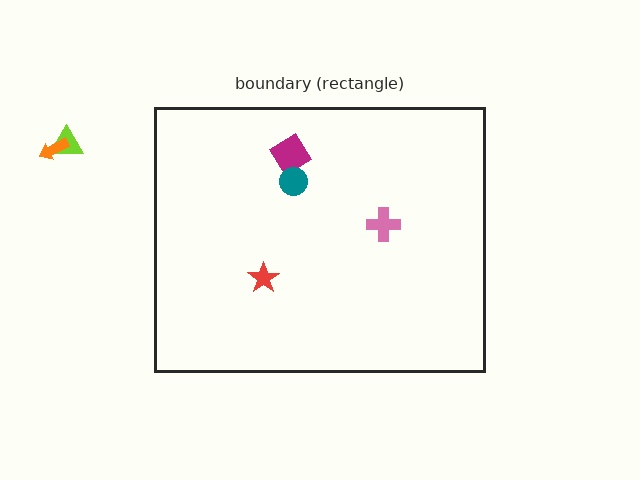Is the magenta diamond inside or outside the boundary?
Inside.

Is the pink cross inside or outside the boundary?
Inside.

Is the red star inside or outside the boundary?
Inside.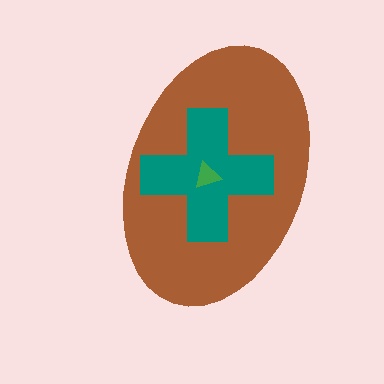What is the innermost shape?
The green triangle.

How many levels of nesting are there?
3.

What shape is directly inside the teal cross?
The green triangle.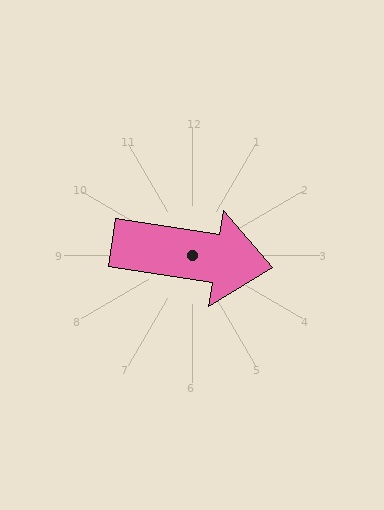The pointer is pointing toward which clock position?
Roughly 3 o'clock.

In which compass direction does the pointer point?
East.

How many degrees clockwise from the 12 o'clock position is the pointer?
Approximately 99 degrees.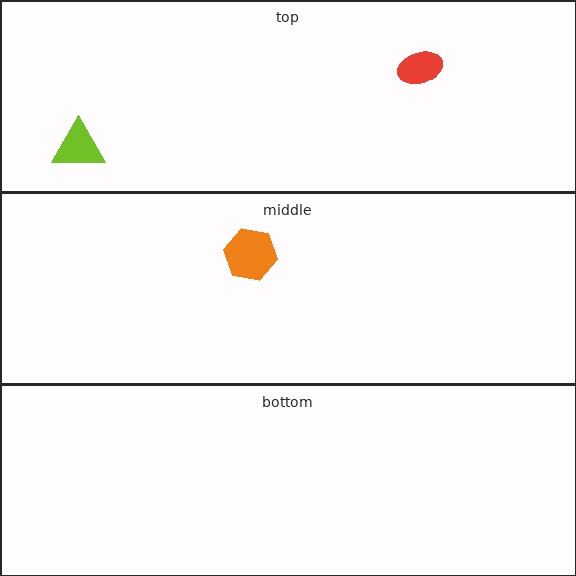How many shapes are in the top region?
2.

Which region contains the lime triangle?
The top region.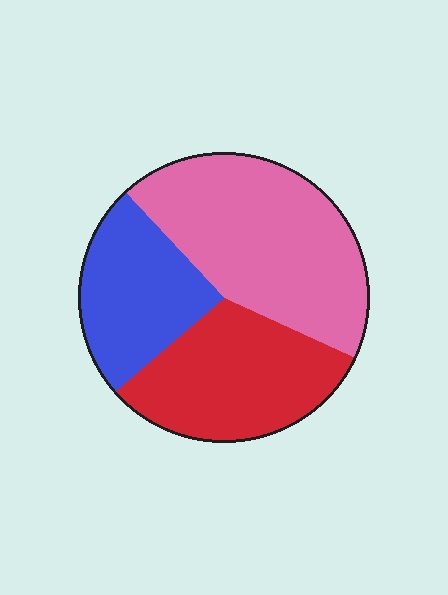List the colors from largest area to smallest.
From largest to smallest: pink, red, blue.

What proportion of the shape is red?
Red covers about 30% of the shape.